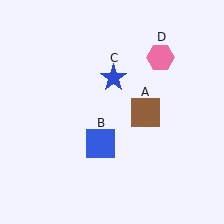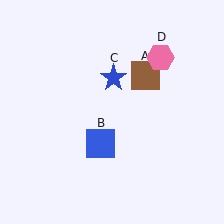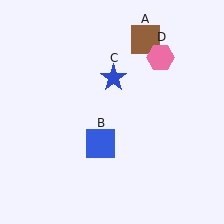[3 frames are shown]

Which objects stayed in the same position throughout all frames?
Blue square (object B) and blue star (object C) and pink hexagon (object D) remained stationary.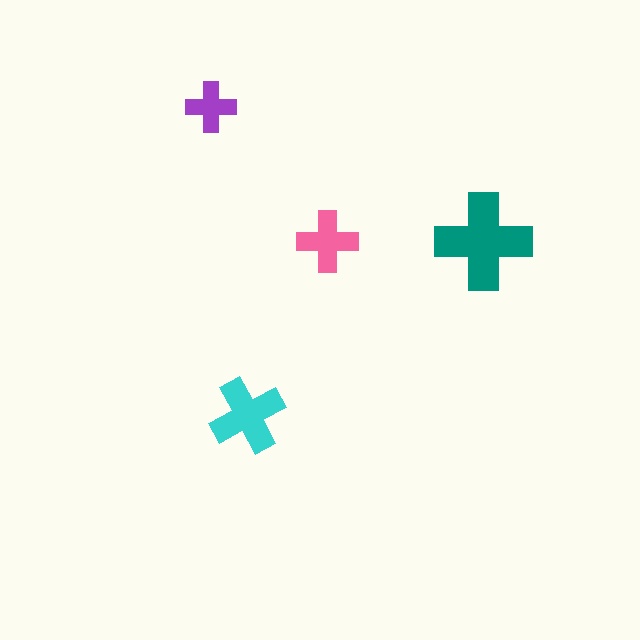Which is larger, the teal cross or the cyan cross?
The teal one.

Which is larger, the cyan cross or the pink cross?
The cyan one.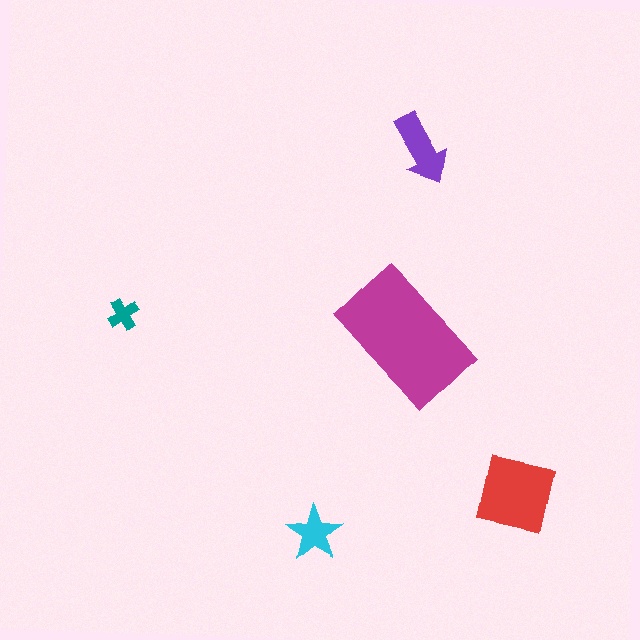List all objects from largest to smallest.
The magenta rectangle, the red square, the purple arrow, the cyan star, the teal cross.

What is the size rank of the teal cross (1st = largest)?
5th.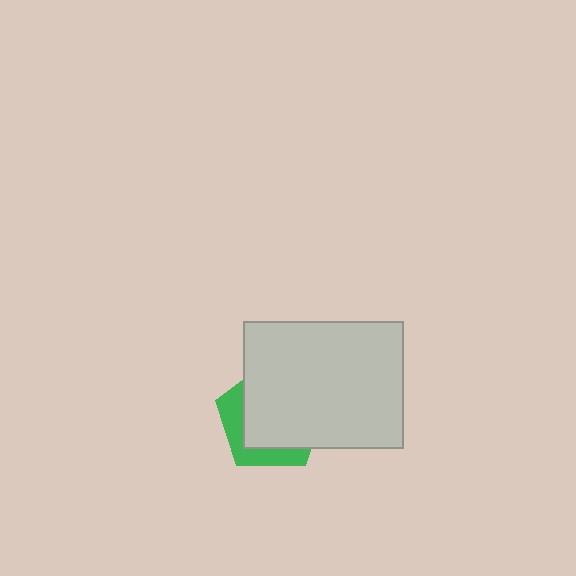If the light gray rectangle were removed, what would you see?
You would see the complete green pentagon.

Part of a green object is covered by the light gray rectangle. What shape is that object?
It is a pentagon.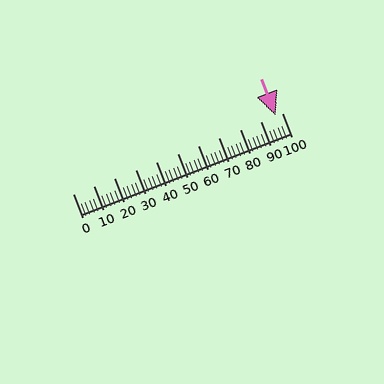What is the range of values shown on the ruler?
The ruler shows values from 0 to 100.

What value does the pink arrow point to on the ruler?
The pink arrow points to approximately 97.